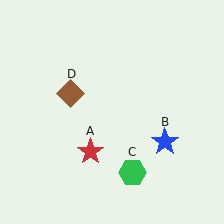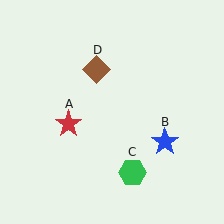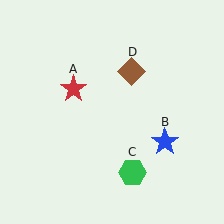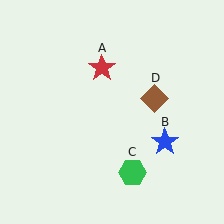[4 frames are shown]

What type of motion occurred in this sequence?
The red star (object A), brown diamond (object D) rotated clockwise around the center of the scene.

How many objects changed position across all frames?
2 objects changed position: red star (object A), brown diamond (object D).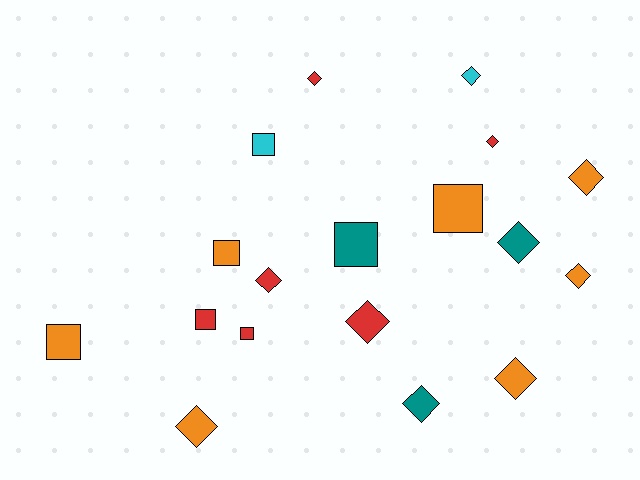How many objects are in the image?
There are 18 objects.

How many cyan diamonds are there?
There is 1 cyan diamond.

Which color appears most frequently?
Orange, with 7 objects.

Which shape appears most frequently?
Diamond, with 11 objects.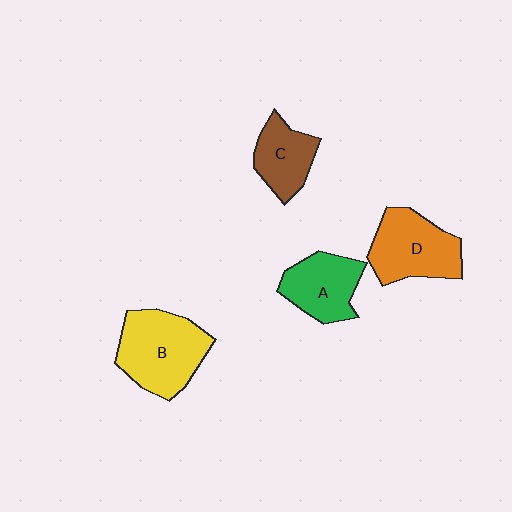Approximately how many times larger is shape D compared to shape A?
Approximately 1.2 times.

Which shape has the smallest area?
Shape C (brown).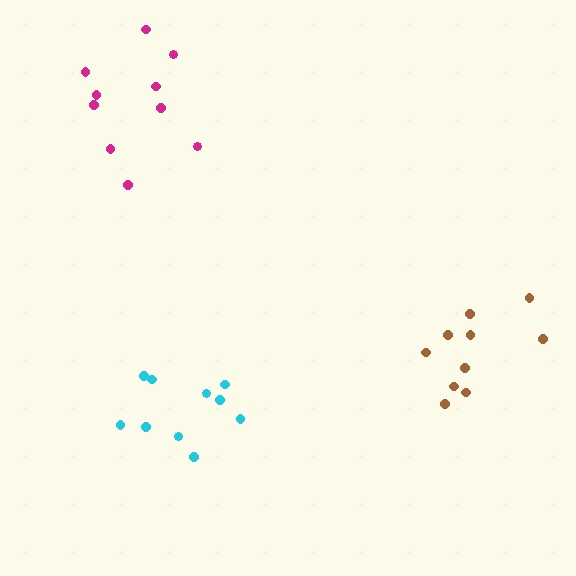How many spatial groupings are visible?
There are 3 spatial groupings.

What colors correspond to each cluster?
The clusters are colored: cyan, brown, magenta.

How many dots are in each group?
Group 1: 10 dots, Group 2: 10 dots, Group 3: 10 dots (30 total).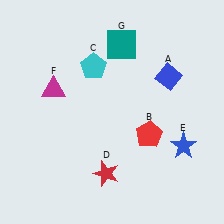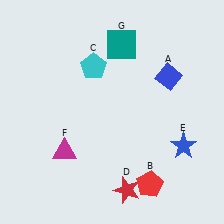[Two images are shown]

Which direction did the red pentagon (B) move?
The red pentagon (B) moved down.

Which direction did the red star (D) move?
The red star (D) moved right.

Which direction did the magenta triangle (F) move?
The magenta triangle (F) moved down.